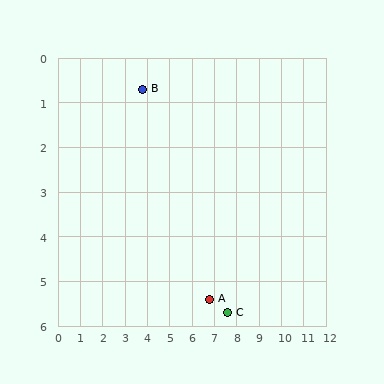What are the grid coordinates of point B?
Point B is at approximately (3.8, 0.7).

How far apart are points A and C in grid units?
Points A and C are about 0.9 grid units apart.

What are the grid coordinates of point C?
Point C is at approximately (7.6, 5.7).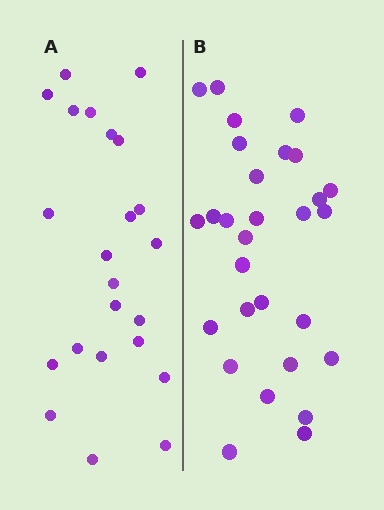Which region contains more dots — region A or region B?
Region B (the right region) has more dots.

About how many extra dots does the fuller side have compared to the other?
Region B has about 6 more dots than region A.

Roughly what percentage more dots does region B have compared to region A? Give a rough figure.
About 25% more.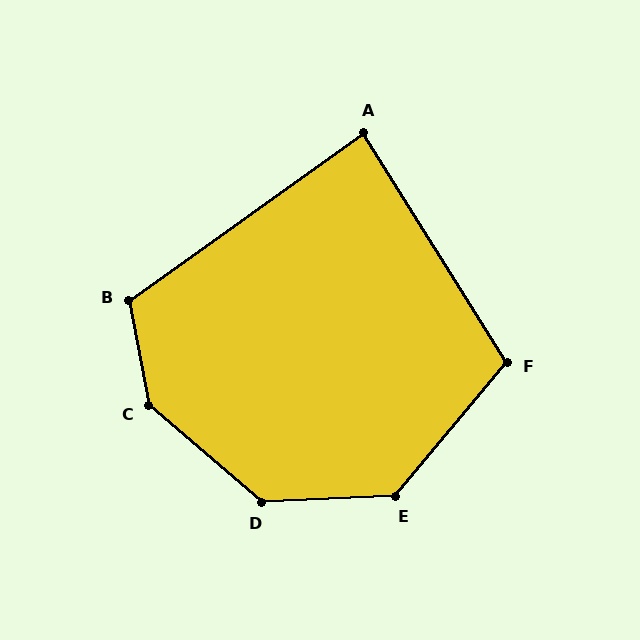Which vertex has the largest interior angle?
C, at approximately 141 degrees.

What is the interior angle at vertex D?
Approximately 137 degrees (obtuse).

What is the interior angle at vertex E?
Approximately 132 degrees (obtuse).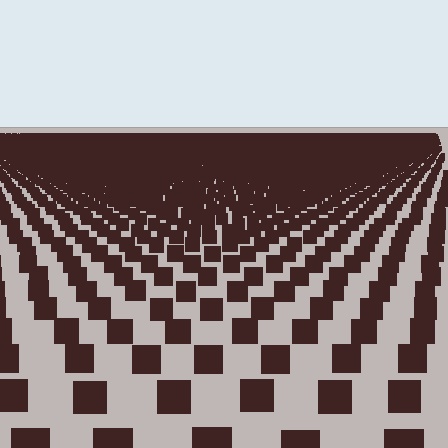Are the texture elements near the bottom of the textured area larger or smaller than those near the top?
Larger. Near the bottom, elements are closer to the viewer and appear at a bigger on-screen size.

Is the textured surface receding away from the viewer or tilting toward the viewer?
The surface is receding away from the viewer. Texture elements get smaller and denser toward the top.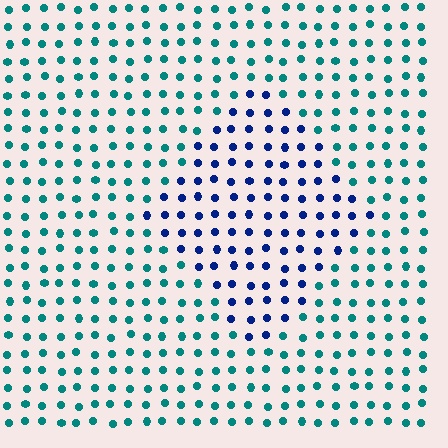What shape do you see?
I see a diamond.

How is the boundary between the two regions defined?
The boundary is defined purely by a slight shift in hue (about 50 degrees). Spacing, size, and orientation are identical on both sides.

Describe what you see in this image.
The image is filled with small teal elements in a uniform arrangement. A diamond-shaped region is visible where the elements are tinted to a slightly different hue, forming a subtle color boundary.